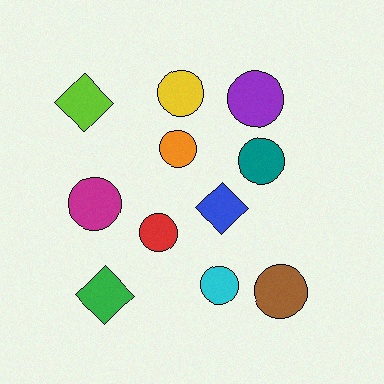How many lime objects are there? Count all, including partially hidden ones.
There is 1 lime object.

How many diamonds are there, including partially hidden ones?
There are 3 diamonds.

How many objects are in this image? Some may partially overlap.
There are 11 objects.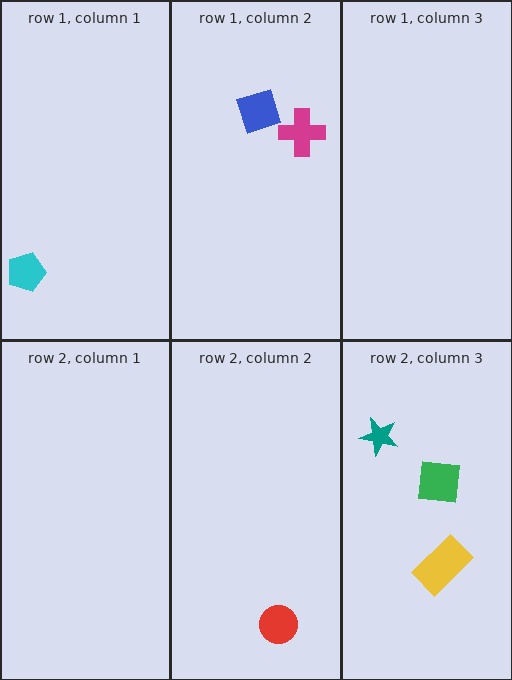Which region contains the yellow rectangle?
The row 2, column 3 region.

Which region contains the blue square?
The row 1, column 2 region.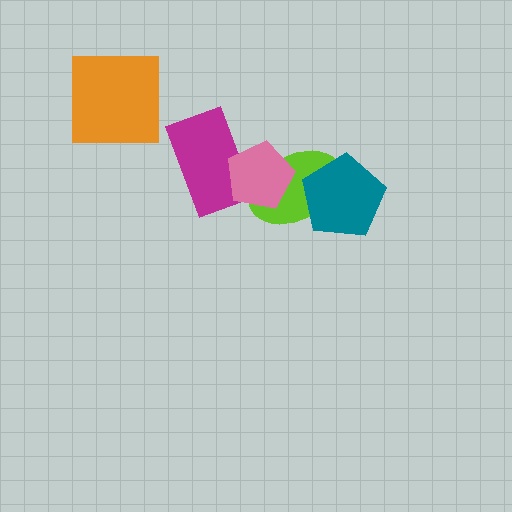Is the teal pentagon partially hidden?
No, no other shape covers it.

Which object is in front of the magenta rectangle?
The pink pentagon is in front of the magenta rectangle.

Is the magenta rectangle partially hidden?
Yes, it is partially covered by another shape.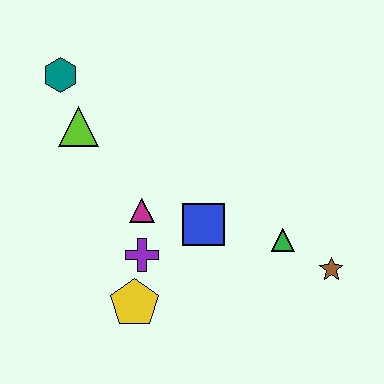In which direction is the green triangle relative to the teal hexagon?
The green triangle is to the right of the teal hexagon.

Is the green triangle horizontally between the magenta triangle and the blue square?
No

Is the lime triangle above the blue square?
Yes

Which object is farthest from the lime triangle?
The brown star is farthest from the lime triangle.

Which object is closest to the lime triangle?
The teal hexagon is closest to the lime triangle.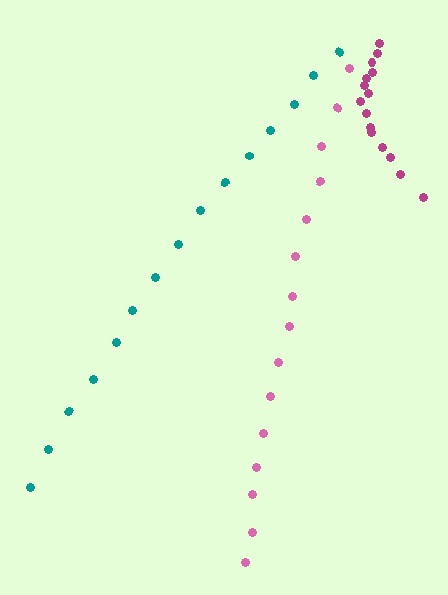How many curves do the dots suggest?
There are 3 distinct paths.